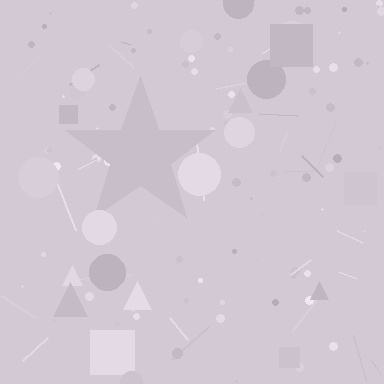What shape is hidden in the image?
A star is hidden in the image.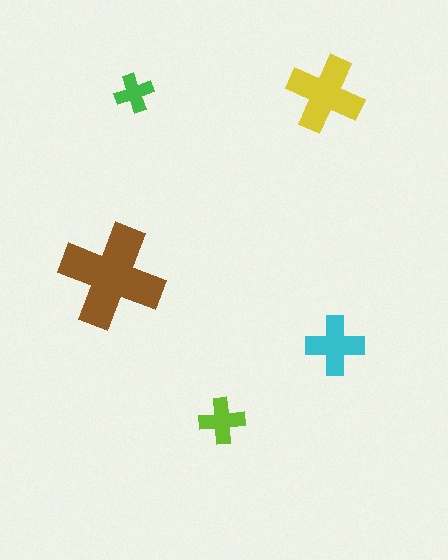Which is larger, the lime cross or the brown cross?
The brown one.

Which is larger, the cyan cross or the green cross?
The cyan one.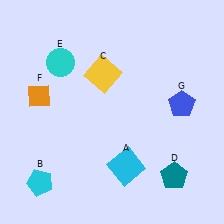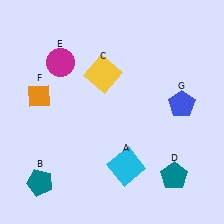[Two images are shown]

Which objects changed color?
B changed from cyan to teal. E changed from cyan to magenta.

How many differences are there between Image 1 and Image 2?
There are 2 differences between the two images.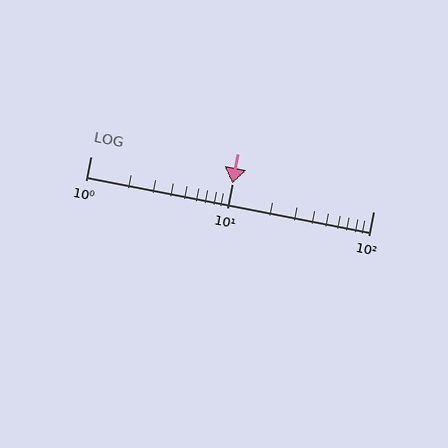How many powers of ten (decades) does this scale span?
The scale spans 2 decades, from 1 to 100.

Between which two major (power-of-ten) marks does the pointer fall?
The pointer is between 10 and 100.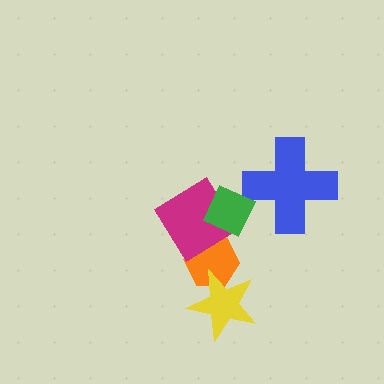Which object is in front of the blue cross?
The green diamond is in front of the blue cross.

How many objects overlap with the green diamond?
2 objects overlap with the green diamond.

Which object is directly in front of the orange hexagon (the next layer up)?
The yellow star is directly in front of the orange hexagon.